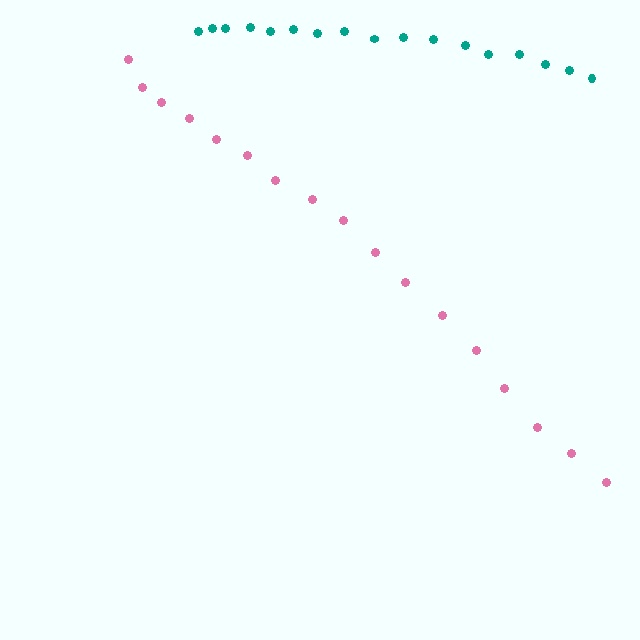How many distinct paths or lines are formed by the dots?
There are 2 distinct paths.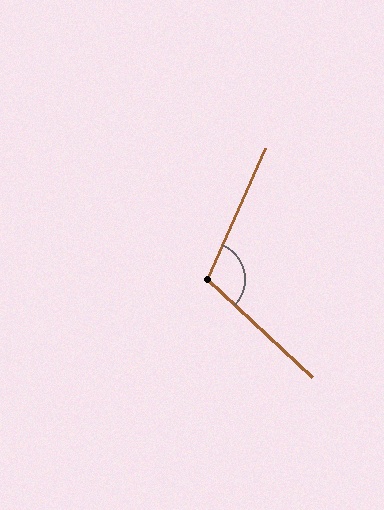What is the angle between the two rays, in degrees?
Approximately 109 degrees.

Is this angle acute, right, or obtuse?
It is obtuse.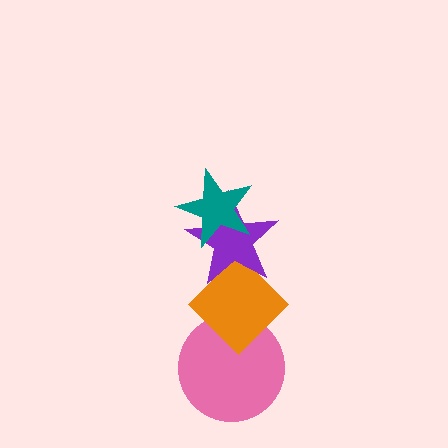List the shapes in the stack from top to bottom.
From top to bottom: the teal star, the purple star, the orange diamond, the pink circle.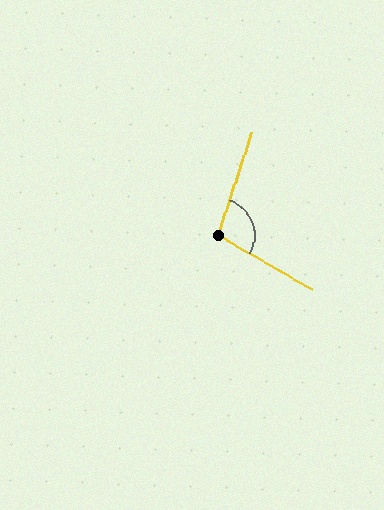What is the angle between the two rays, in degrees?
Approximately 102 degrees.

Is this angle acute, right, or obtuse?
It is obtuse.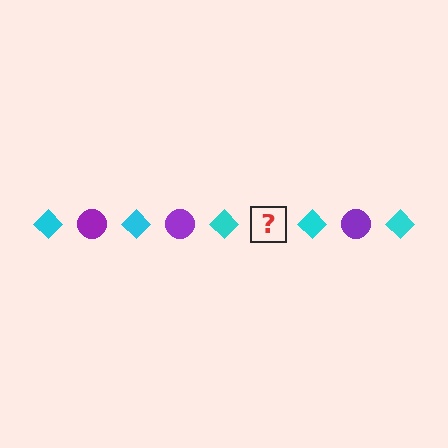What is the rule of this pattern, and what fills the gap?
The rule is that the pattern alternates between cyan diamond and purple circle. The gap should be filled with a purple circle.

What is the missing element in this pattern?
The missing element is a purple circle.